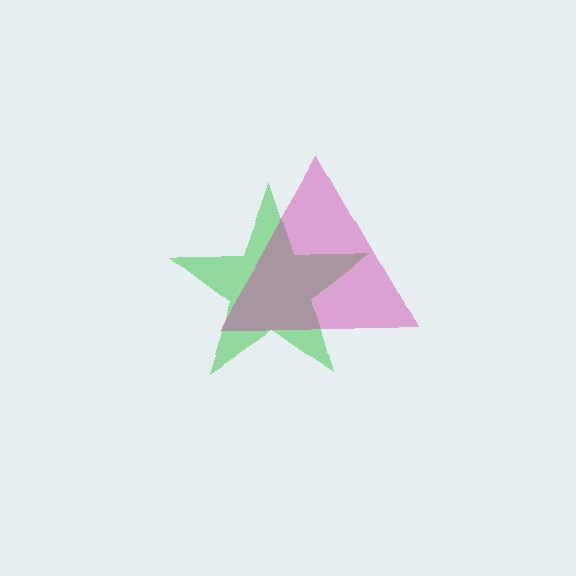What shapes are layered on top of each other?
The layered shapes are: a green star, a magenta triangle.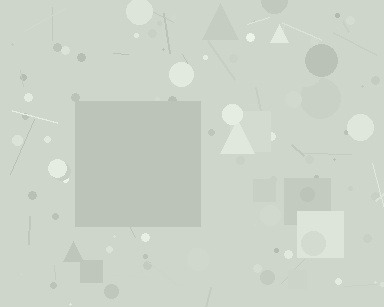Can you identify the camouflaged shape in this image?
The camouflaged shape is a square.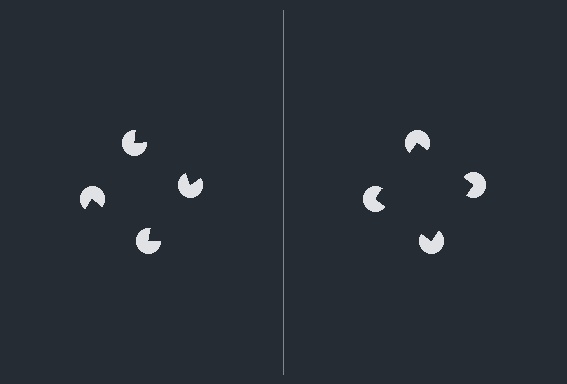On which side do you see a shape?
An illusory square appears on the right side. On the left side the wedge cuts are rotated, so no coherent shape forms.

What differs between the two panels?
The pac-man discs are positioned identically on both sides; only the wedge orientations differ. On the right they align to a square; on the left they are misaligned.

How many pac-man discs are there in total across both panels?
8 — 4 on each side.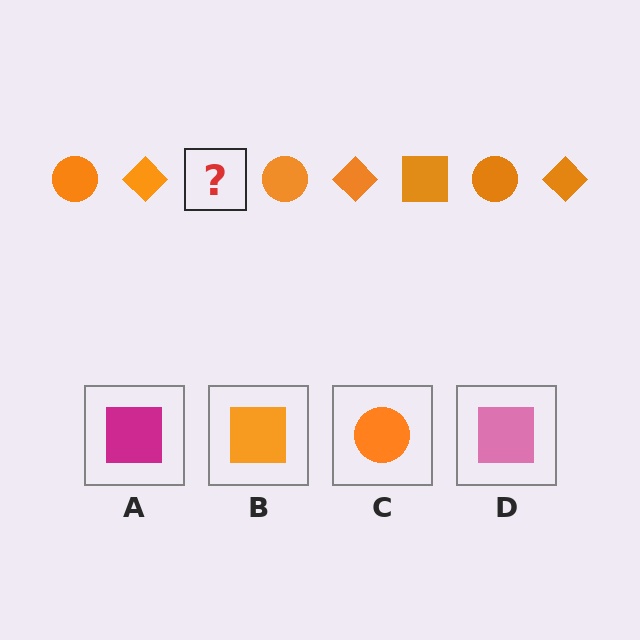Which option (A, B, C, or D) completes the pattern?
B.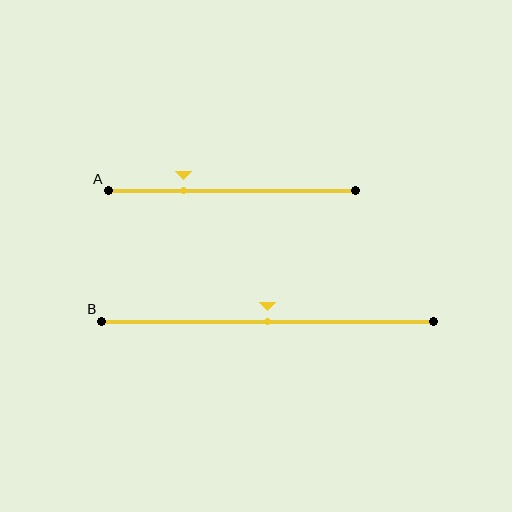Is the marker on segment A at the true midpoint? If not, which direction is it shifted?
No, the marker on segment A is shifted to the left by about 19% of the segment length.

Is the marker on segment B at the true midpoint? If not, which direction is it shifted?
Yes, the marker on segment B is at the true midpoint.